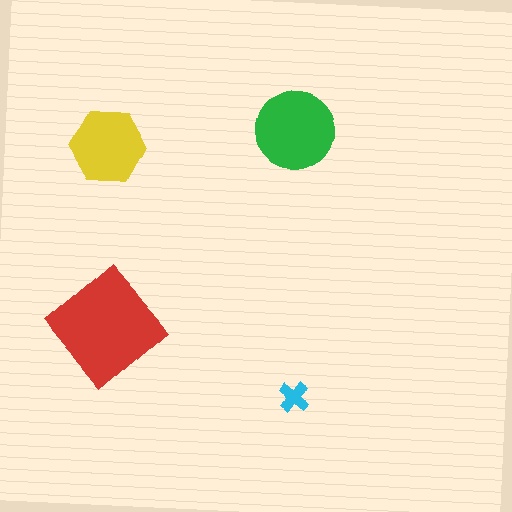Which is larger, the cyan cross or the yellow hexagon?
The yellow hexagon.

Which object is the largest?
The red diamond.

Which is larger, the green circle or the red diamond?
The red diamond.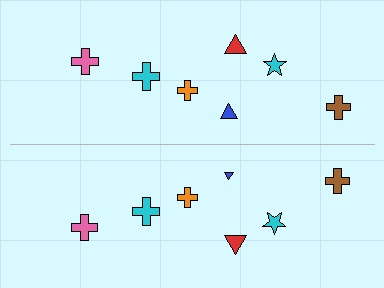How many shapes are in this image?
There are 14 shapes in this image.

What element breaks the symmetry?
The blue triangle on the bottom side has a different size than its mirror counterpart.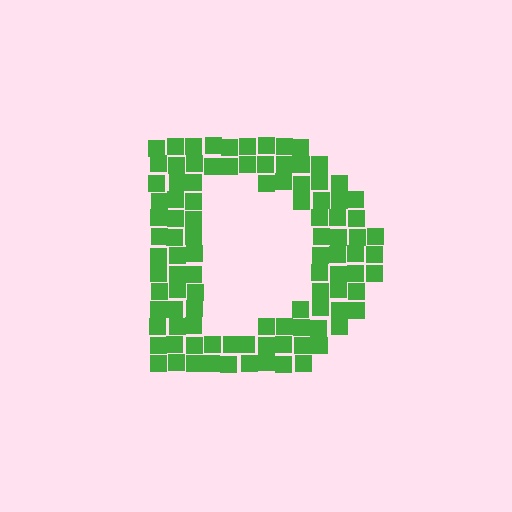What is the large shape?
The large shape is the letter D.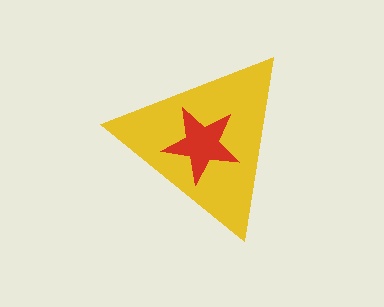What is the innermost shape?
The red star.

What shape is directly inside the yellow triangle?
The red star.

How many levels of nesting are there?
2.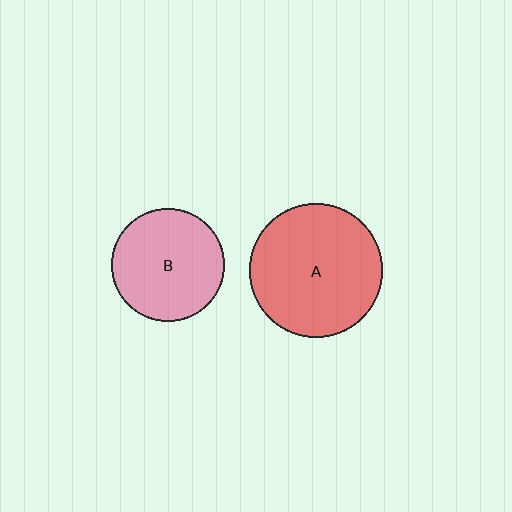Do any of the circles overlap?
No, none of the circles overlap.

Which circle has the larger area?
Circle A (red).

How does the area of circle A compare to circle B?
Approximately 1.4 times.